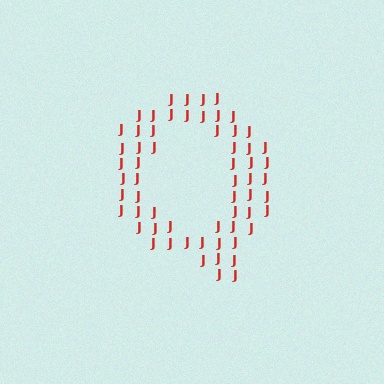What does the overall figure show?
The overall figure shows the letter Q.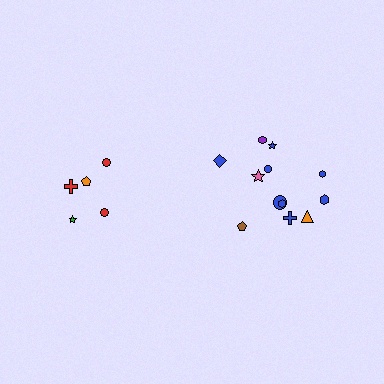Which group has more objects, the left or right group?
The right group.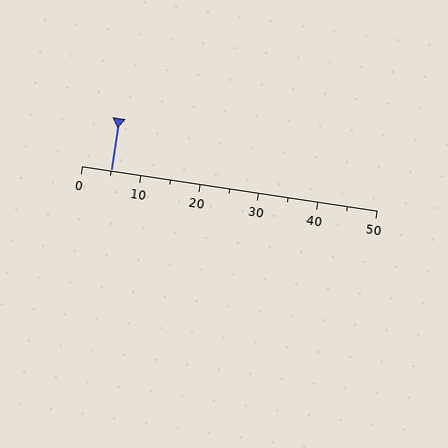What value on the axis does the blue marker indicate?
The marker indicates approximately 5.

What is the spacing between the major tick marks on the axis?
The major ticks are spaced 10 apart.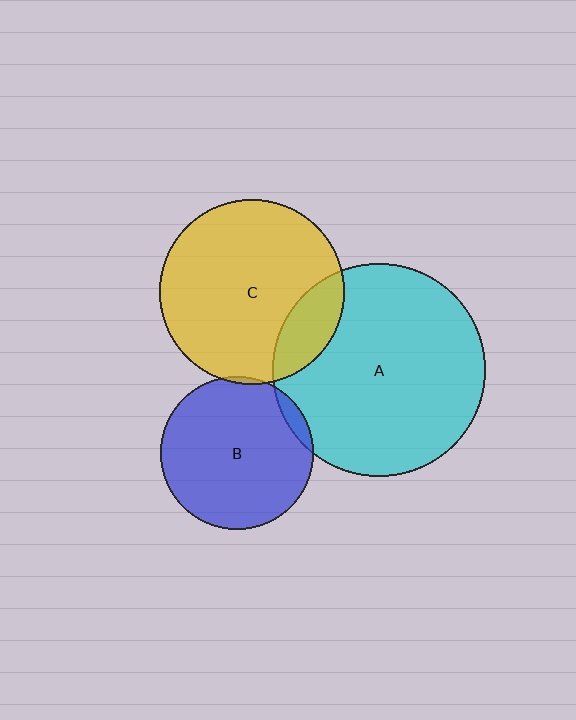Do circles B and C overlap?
Yes.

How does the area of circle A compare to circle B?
Approximately 1.9 times.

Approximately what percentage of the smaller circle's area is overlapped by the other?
Approximately 5%.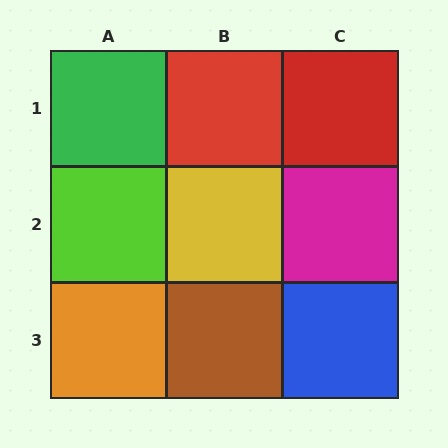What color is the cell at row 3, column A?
Orange.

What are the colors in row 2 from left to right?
Lime, yellow, magenta.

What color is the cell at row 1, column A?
Green.